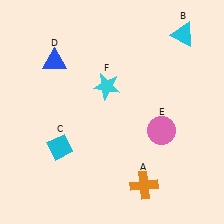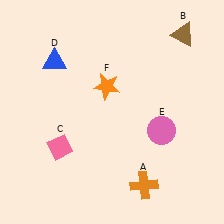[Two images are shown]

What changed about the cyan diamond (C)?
In Image 1, C is cyan. In Image 2, it changed to pink.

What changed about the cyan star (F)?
In Image 1, F is cyan. In Image 2, it changed to orange.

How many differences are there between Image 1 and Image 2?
There are 3 differences between the two images.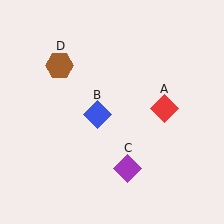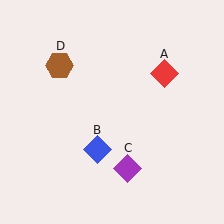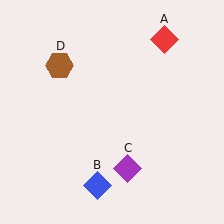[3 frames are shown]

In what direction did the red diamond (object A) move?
The red diamond (object A) moved up.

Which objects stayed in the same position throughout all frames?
Purple diamond (object C) and brown hexagon (object D) remained stationary.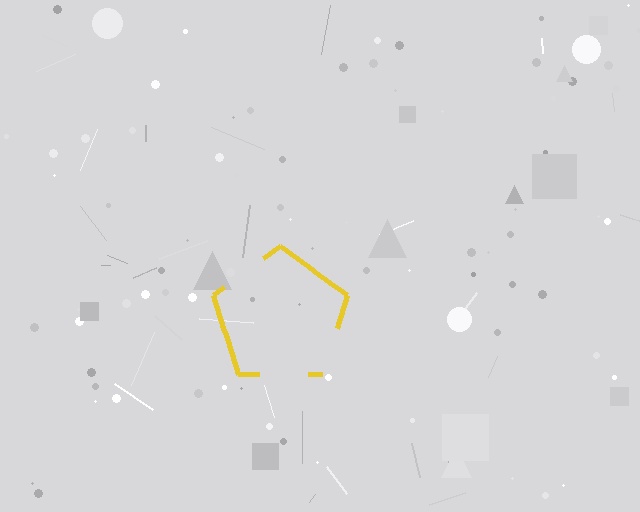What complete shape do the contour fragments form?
The contour fragments form a pentagon.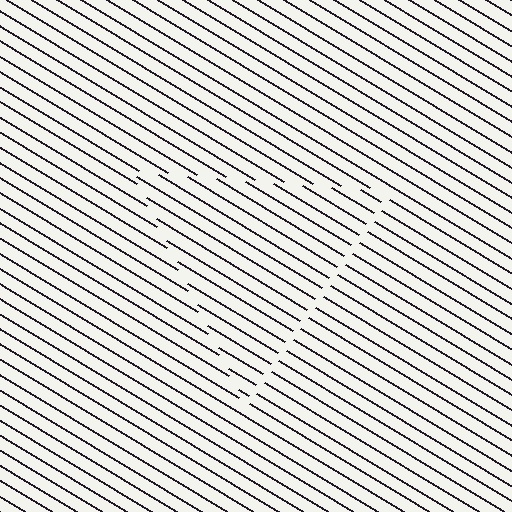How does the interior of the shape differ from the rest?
The interior of the shape contains the same grating, shifted by half a period — the contour is defined by the phase discontinuity where line-ends from the inner and outer gratings abut.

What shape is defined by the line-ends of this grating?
An illusory triangle. The interior of the shape contains the same grating, shifted by half a period — the contour is defined by the phase discontinuity where line-ends from the inner and outer gratings abut.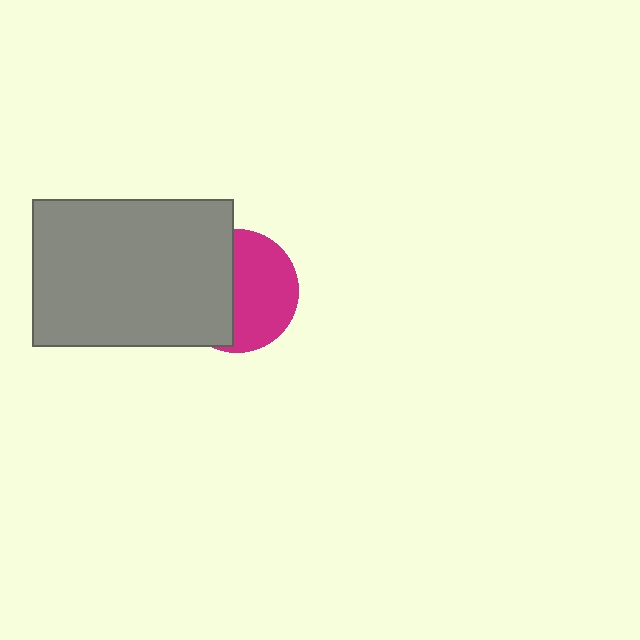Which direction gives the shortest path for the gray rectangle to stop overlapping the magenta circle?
Moving left gives the shortest separation.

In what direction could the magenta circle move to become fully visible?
The magenta circle could move right. That would shift it out from behind the gray rectangle entirely.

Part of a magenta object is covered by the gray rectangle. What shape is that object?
It is a circle.